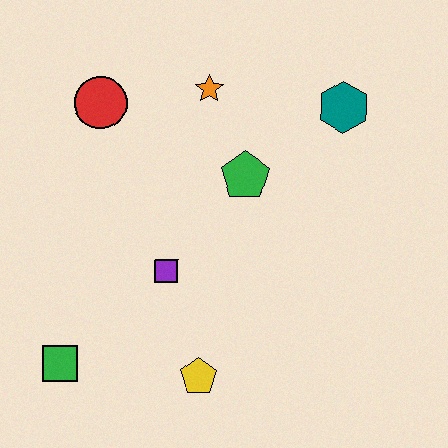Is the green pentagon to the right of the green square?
Yes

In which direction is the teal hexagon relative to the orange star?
The teal hexagon is to the right of the orange star.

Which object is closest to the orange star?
The green pentagon is closest to the orange star.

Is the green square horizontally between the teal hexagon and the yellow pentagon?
No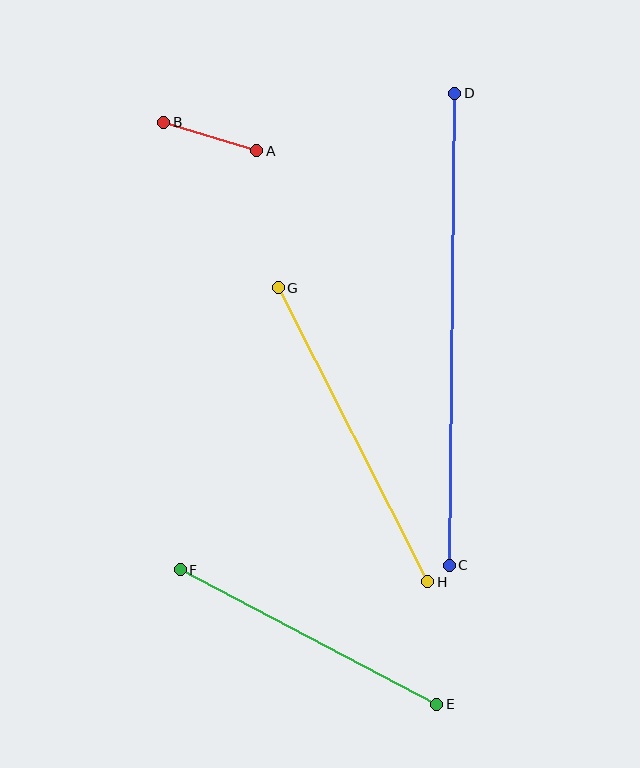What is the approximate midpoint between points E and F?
The midpoint is at approximately (308, 637) pixels.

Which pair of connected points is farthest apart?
Points C and D are farthest apart.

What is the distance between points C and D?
The distance is approximately 472 pixels.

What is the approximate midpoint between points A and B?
The midpoint is at approximately (210, 136) pixels.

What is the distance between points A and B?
The distance is approximately 97 pixels.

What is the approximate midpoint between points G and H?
The midpoint is at approximately (353, 435) pixels.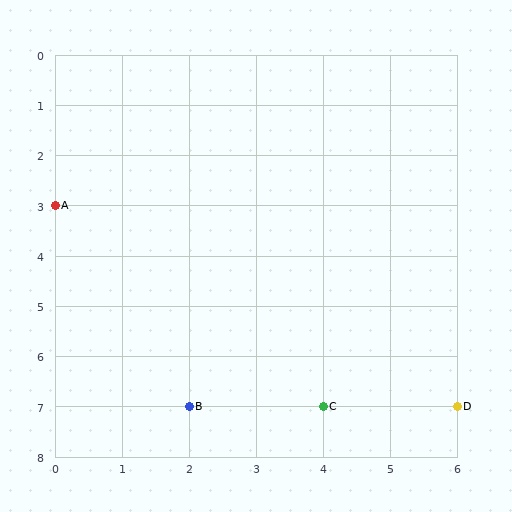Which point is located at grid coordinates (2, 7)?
Point B is at (2, 7).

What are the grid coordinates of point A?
Point A is at grid coordinates (0, 3).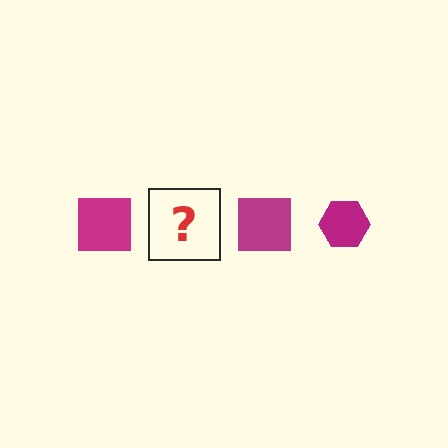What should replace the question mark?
The question mark should be replaced with a magenta hexagon.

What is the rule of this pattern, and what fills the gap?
The rule is that the pattern cycles through square, hexagon shapes in magenta. The gap should be filled with a magenta hexagon.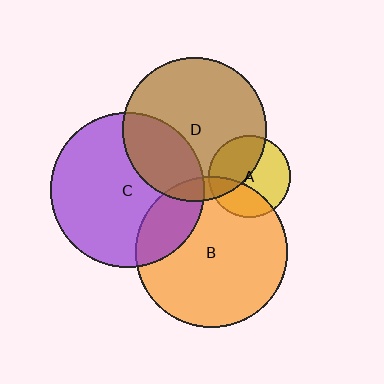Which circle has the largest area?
Circle C (purple).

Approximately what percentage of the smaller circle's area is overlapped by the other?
Approximately 10%.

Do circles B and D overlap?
Yes.